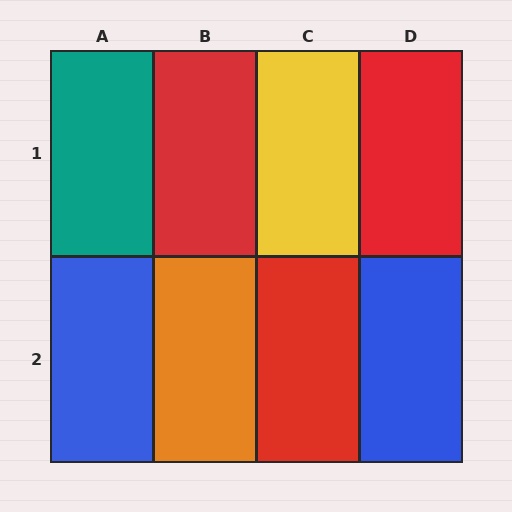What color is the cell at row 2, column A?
Blue.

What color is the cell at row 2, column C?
Red.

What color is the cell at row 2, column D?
Blue.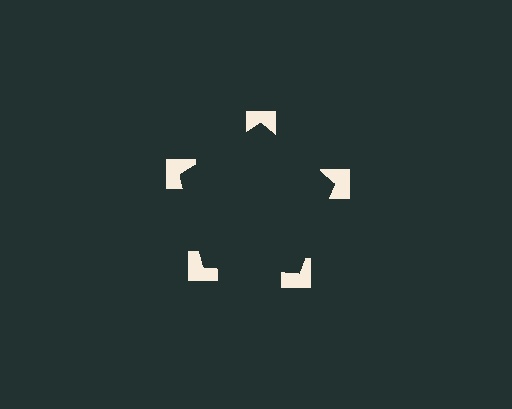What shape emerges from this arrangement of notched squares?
An illusory pentagon — its edges are inferred from the aligned wedge cuts in the notched squares, not physically drawn.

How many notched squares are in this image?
There are 5 — one at each vertex of the illusory pentagon.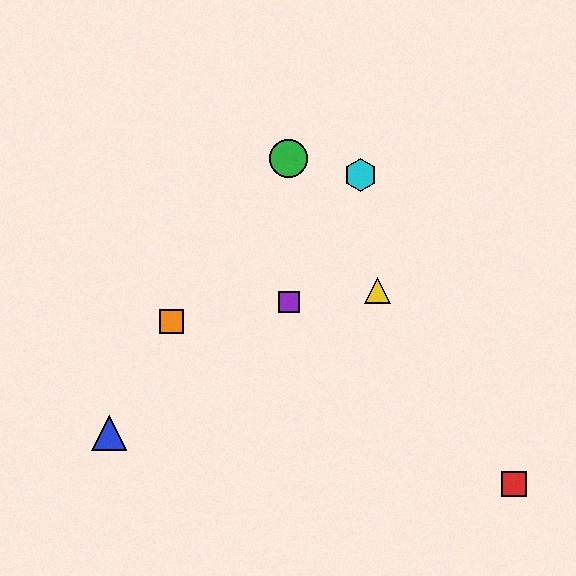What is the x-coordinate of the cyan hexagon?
The cyan hexagon is at x≈360.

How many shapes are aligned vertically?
2 shapes (the green circle, the purple square) are aligned vertically.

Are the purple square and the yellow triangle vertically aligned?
No, the purple square is at x≈289 and the yellow triangle is at x≈377.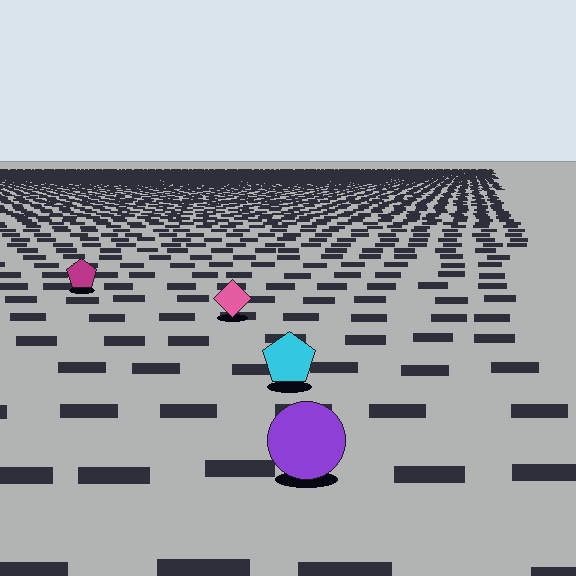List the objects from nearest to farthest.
From nearest to farthest: the purple circle, the cyan pentagon, the pink diamond, the magenta pentagon.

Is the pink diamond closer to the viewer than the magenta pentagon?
Yes. The pink diamond is closer — you can tell from the texture gradient: the ground texture is coarser near it.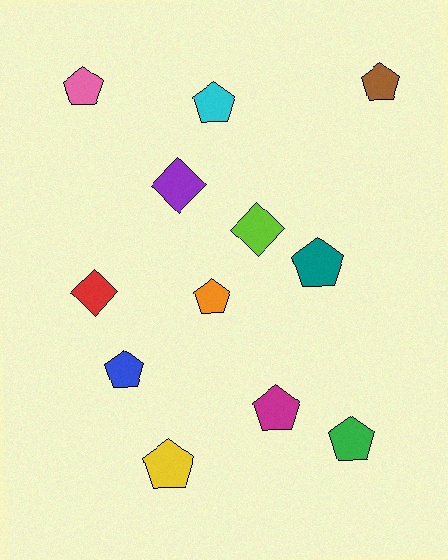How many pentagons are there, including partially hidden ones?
There are 9 pentagons.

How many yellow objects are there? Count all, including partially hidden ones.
There is 1 yellow object.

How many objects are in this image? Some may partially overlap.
There are 12 objects.